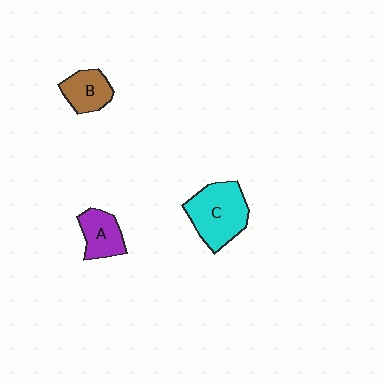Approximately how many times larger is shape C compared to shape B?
Approximately 1.7 times.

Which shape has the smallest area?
Shape B (brown).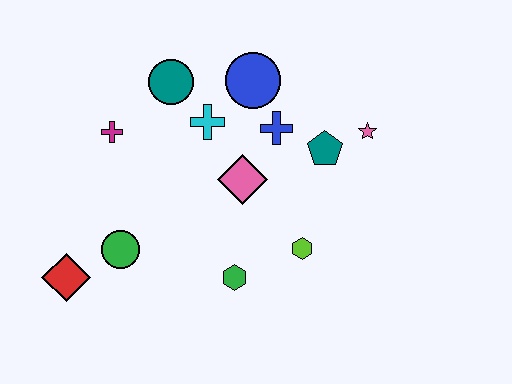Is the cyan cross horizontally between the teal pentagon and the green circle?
Yes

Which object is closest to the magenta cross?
The teal circle is closest to the magenta cross.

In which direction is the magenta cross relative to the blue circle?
The magenta cross is to the left of the blue circle.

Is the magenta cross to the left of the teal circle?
Yes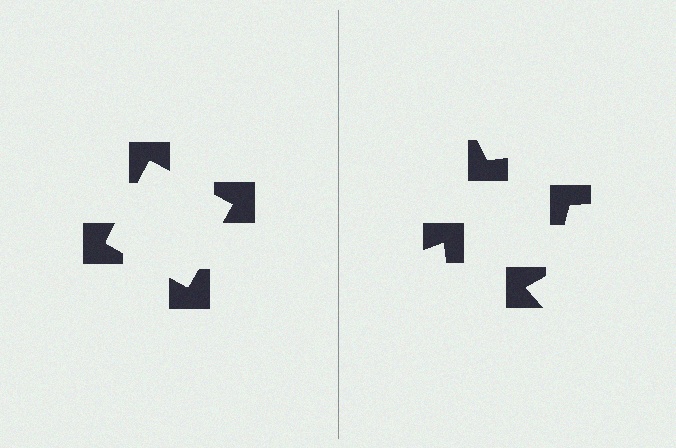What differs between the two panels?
The notched squares are positioned identically on both sides; only the wedge orientations differ. On the left they align to a square; on the right they are misaligned.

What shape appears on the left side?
An illusory square.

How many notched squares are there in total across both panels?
8 — 4 on each side.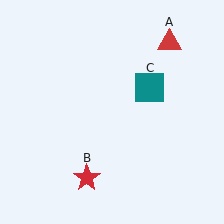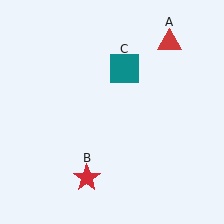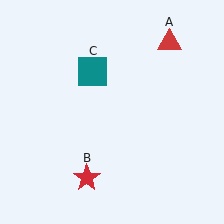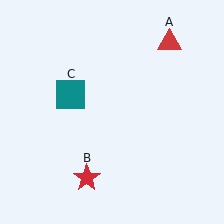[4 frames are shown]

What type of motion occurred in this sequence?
The teal square (object C) rotated counterclockwise around the center of the scene.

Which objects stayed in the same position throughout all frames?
Red triangle (object A) and red star (object B) remained stationary.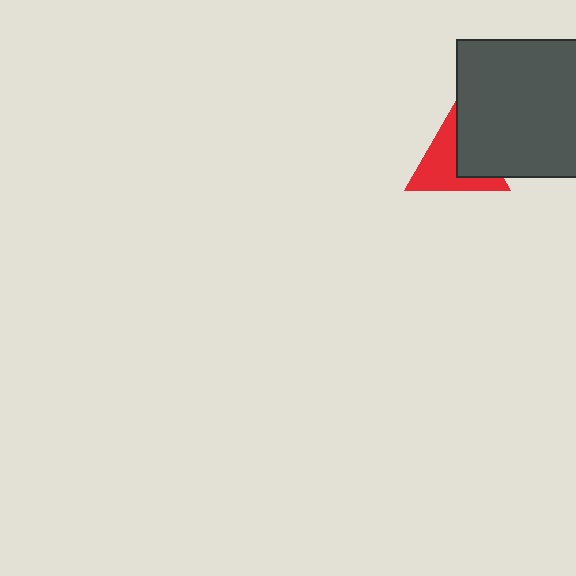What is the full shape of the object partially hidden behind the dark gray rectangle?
The partially hidden object is a red triangle.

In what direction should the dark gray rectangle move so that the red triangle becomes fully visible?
The dark gray rectangle should move right. That is the shortest direction to clear the overlap and leave the red triangle fully visible.